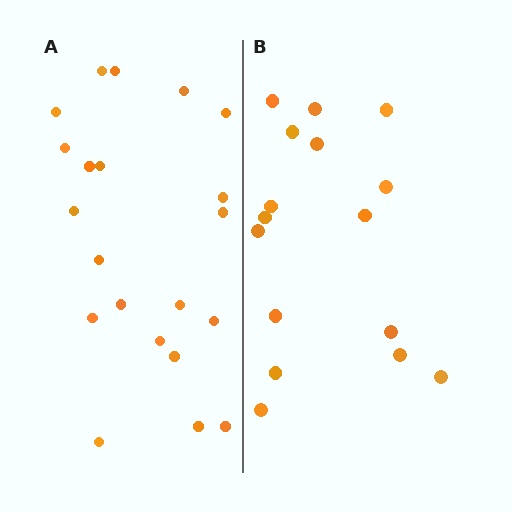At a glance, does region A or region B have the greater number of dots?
Region A (the left region) has more dots.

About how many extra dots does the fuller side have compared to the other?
Region A has about 5 more dots than region B.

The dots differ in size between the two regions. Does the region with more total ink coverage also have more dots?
No. Region B has more total ink coverage because its dots are larger, but region A actually contains more individual dots. Total area can be misleading — the number of items is what matters here.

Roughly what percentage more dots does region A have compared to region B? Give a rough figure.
About 30% more.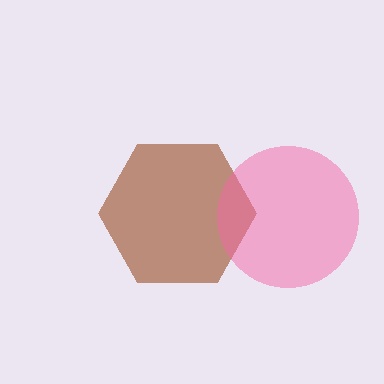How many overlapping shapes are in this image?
There are 2 overlapping shapes in the image.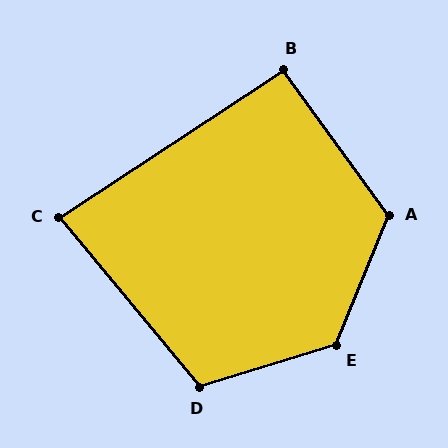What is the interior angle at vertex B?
Approximately 92 degrees (approximately right).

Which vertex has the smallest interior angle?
C, at approximately 84 degrees.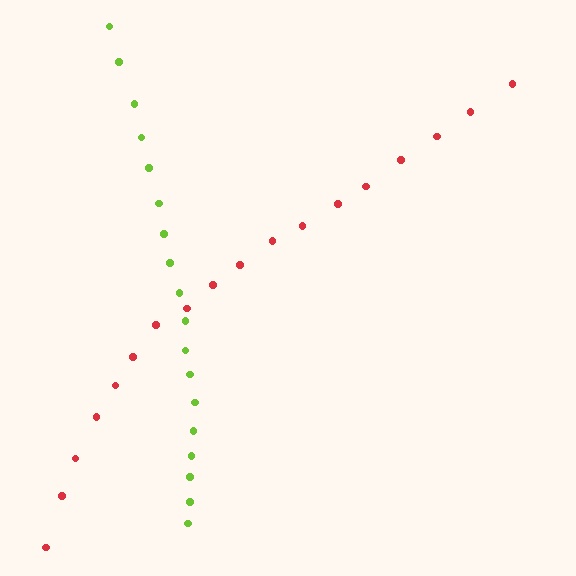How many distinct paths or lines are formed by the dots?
There are 2 distinct paths.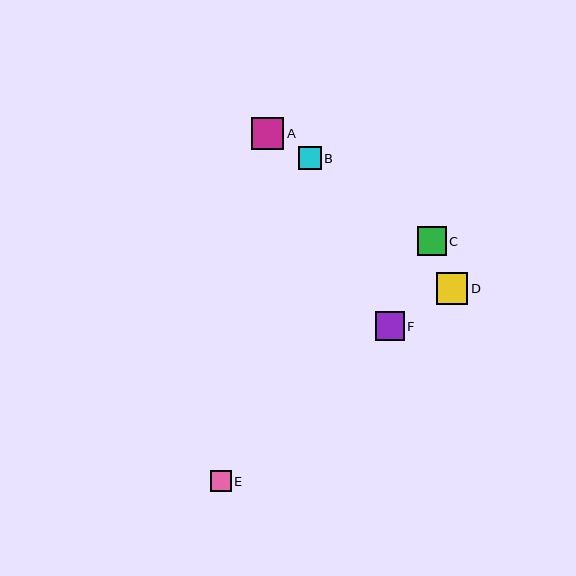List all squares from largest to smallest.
From largest to smallest: A, D, F, C, B, E.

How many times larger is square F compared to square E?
Square F is approximately 1.4 times the size of square E.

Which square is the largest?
Square A is the largest with a size of approximately 32 pixels.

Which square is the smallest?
Square E is the smallest with a size of approximately 21 pixels.